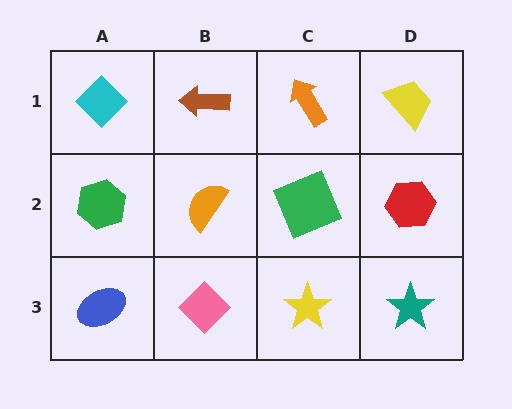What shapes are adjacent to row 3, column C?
A green square (row 2, column C), a pink diamond (row 3, column B), a teal star (row 3, column D).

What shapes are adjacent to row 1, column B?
An orange semicircle (row 2, column B), a cyan diamond (row 1, column A), an orange arrow (row 1, column C).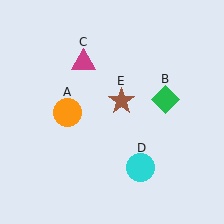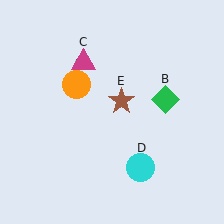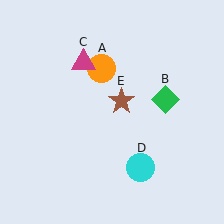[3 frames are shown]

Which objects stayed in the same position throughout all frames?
Green diamond (object B) and magenta triangle (object C) and cyan circle (object D) and brown star (object E) remained stationary.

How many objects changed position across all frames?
1 object changed position: orange circle (object A).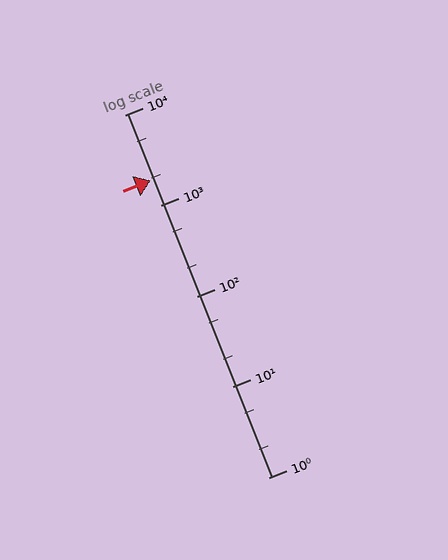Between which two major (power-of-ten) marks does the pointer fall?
The pointer is between 1000 and 10000.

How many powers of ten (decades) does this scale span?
The scale spans 4 decades, from 1 to 10000.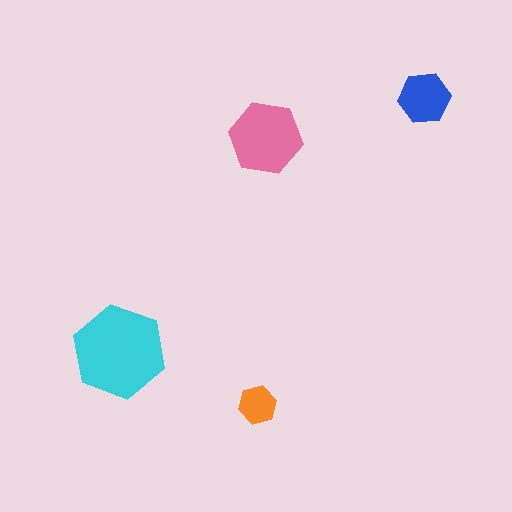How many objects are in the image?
There are 4 objects in the image.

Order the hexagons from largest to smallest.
the cyan one, the pink one, the blue one, the orange one.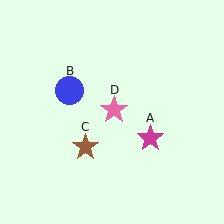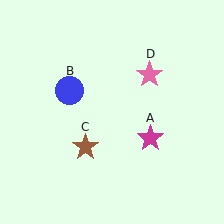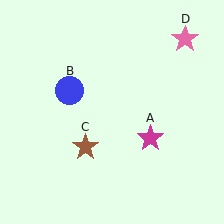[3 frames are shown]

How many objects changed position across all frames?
1 object changed position: pink star (object D).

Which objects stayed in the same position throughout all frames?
Magenta star (object A) and blue circle (object B) and brown star (object C) remained stationary.